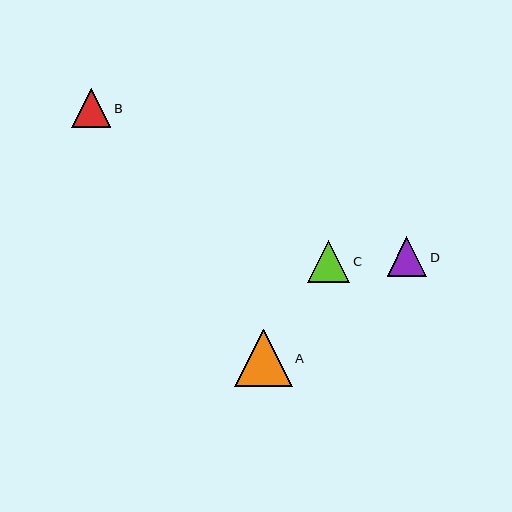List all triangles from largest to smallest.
From largest to smallest: A, C, D, B.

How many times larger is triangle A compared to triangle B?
Triangle A is approximately 1.5 times the size of triangle B.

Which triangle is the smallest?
Triangle B is the smallest with a size of approximately 39 pixels.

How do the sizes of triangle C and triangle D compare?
Triangle C and triangle D are approximately the same size.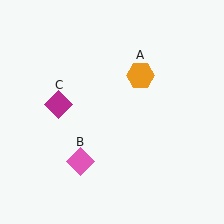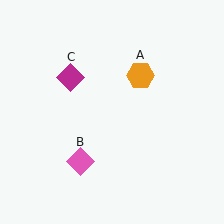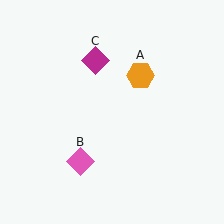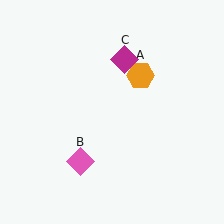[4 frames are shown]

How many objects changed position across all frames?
1 object changed position: magenta diamond (object C).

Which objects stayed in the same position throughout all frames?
Orange hexagon (object A) and pink diamond (object B) remained stationary.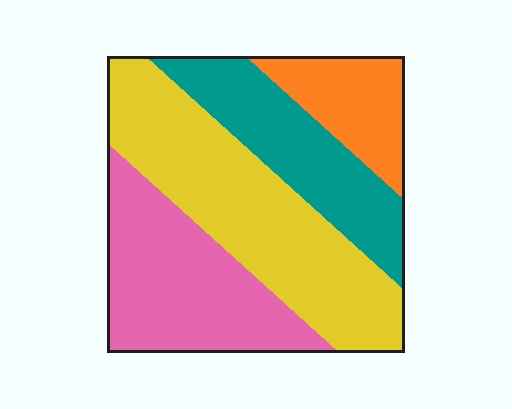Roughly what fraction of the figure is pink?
Pink covers around 30% of the figure.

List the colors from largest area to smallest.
From largest to smallest: yellow, pink, teal, orange.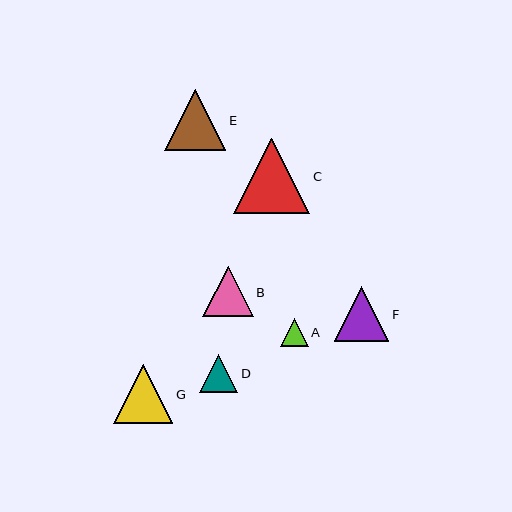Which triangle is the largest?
Triangle C is the largest with a size of approximately 76 pixels.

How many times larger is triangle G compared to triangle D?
Triangle G is approximately 1.5 times the size of triangle D.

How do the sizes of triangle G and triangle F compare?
Triangle G and triangle F are approximately the same size.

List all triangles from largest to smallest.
From largest to smallest: C, E, G, F, B, D, A.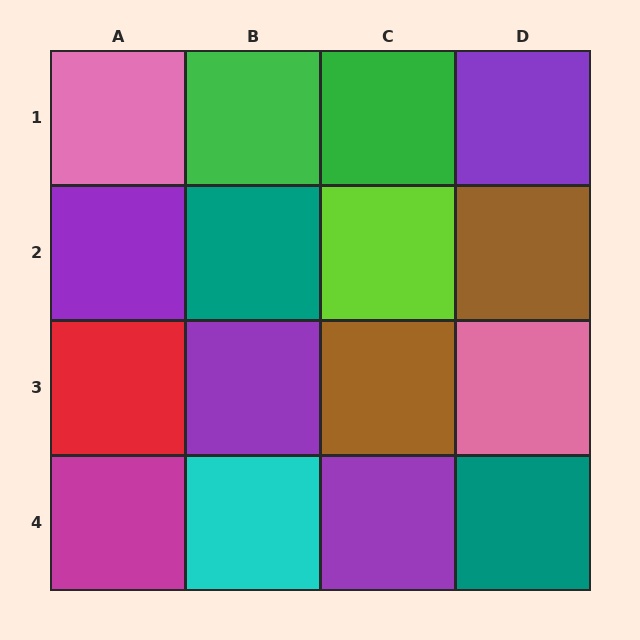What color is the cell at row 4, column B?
Cyan.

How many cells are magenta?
1 cell is magenta.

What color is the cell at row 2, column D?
Brown.